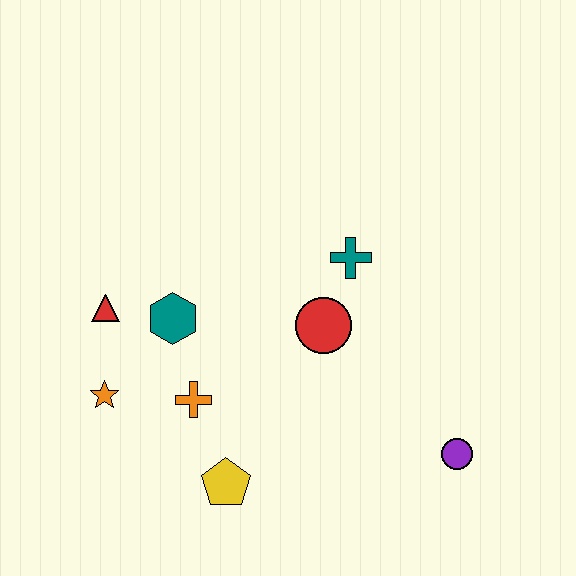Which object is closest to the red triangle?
The teal hexagon is closest to the red triangle.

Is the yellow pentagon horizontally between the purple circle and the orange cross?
Yes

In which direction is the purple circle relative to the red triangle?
The purple circle is to the right of the red triangle.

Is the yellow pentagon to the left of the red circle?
Yes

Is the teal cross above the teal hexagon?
Yes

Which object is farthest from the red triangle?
The purple circle is farthest from the red triangle.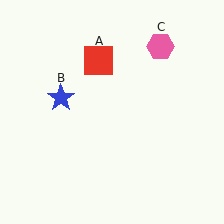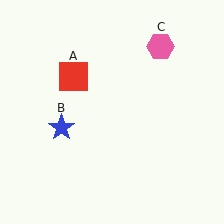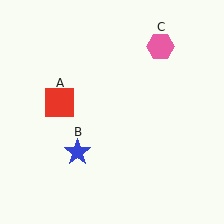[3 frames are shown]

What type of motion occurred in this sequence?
The red square (object A), blue star (object B) rotated counterclockwise around the center of the scene.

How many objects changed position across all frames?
2 objects changed position: red square (object A), blue star (object B).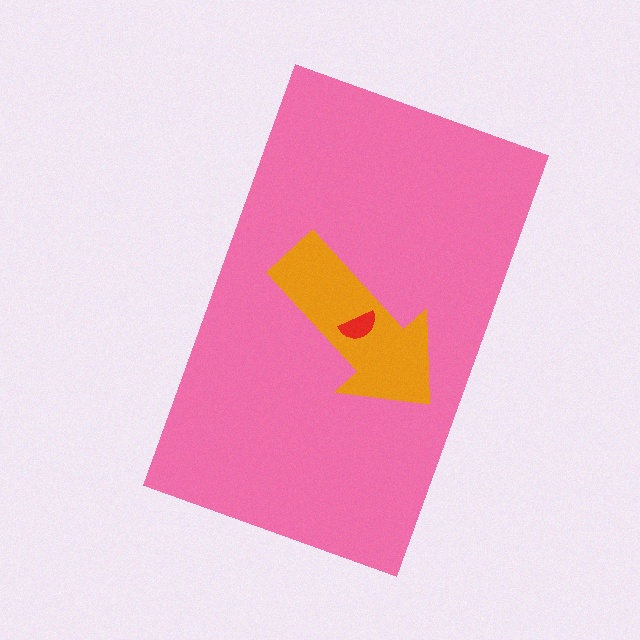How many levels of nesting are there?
3.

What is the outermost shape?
The pink rectangle.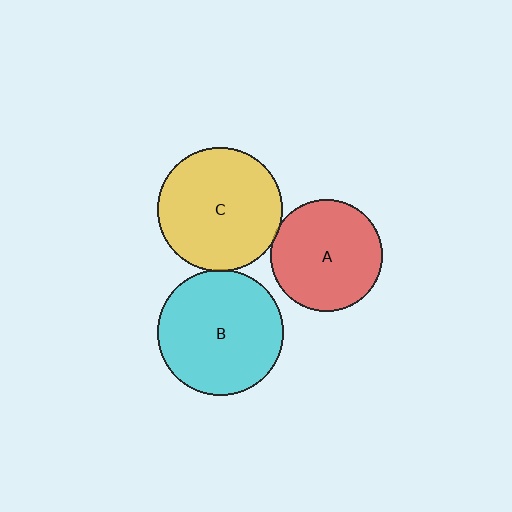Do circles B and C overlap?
Yes.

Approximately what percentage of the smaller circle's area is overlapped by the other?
Approximately 5%.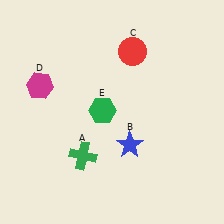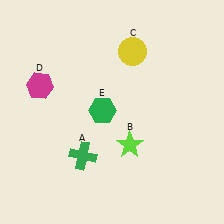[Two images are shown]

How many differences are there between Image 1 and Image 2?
There are 2 differences between the two images.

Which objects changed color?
B changed from blue to lime. C changed from red to yellow.